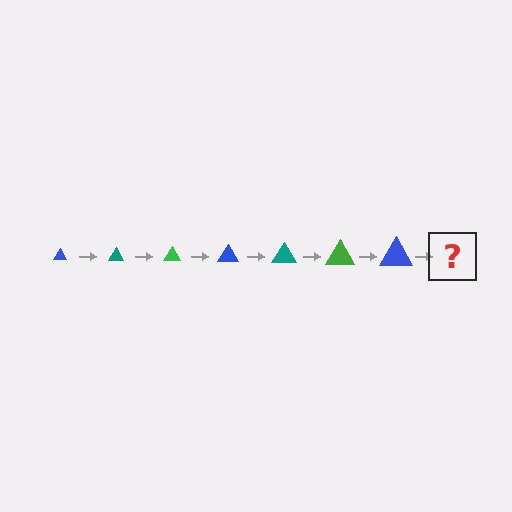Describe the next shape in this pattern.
It should be a teal triangle, larger than the previous one.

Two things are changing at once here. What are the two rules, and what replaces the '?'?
The two rules are that the triangle grows larger each step and the color cycles through blue, teal, and green. The '?' should be a teal triangle, larger than the previous one.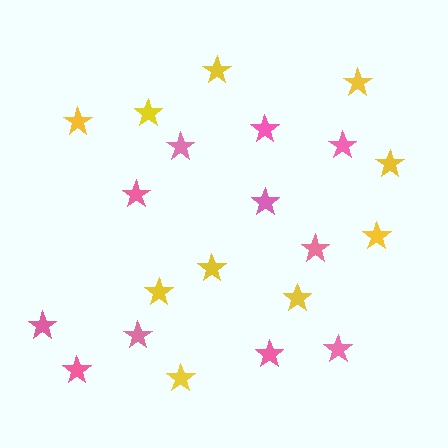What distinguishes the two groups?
There are 2 groups: one group of pink stars (11) and one group of yellow stars (10).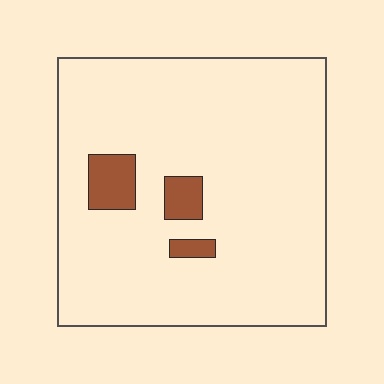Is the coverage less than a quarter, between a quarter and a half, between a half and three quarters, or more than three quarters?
Less than a quarter.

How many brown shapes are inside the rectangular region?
3.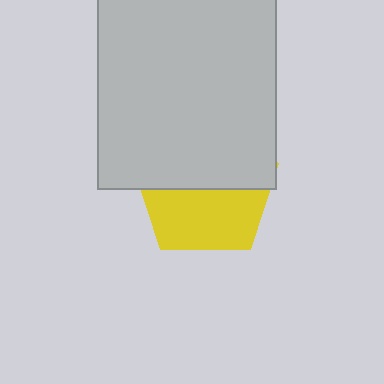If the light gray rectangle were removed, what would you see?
You would see the complete yellow pentagon.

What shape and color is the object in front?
The object in front is a light gray rectangle.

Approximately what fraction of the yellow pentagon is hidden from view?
Roughly 53% of the yellow pentagon is hidden behind the light gray rectangle.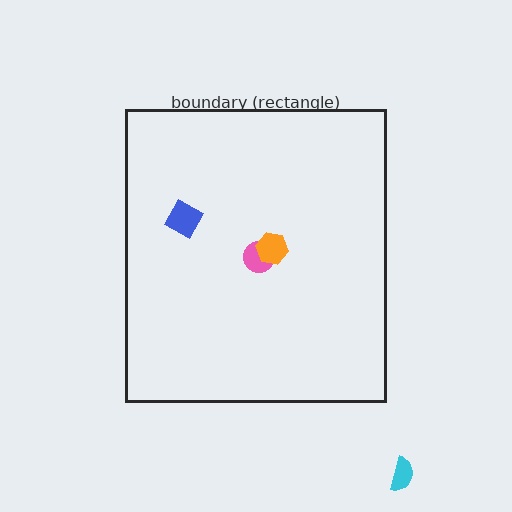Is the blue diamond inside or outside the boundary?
Inside.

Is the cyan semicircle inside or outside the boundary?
Outside.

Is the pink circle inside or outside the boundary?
Inside.